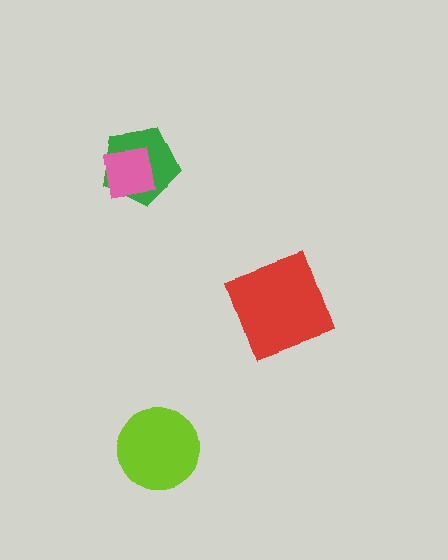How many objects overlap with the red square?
0 objects overlap with the red square.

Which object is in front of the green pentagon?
The pink square is in front of the green pentagon.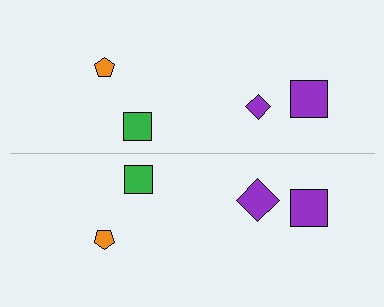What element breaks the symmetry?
The purple diamond on the bottom side has a different size than its mirror counterpart.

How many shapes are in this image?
There are 8 shapes in this image.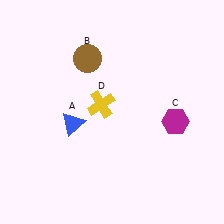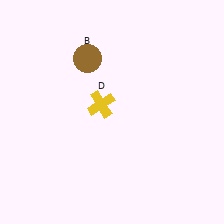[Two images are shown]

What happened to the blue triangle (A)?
The blue triangle (A) was removed in Image 2. It was in the bottom-left area of Image 1.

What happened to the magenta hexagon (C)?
The magenta hexagon (C) was removed in Image 2. It was in the bottom-right area of Image 1.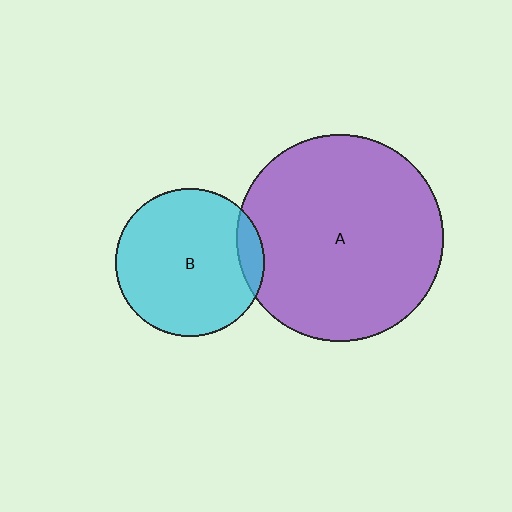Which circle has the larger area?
Circle A (purple).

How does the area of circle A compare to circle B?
Approximately 1.9 times.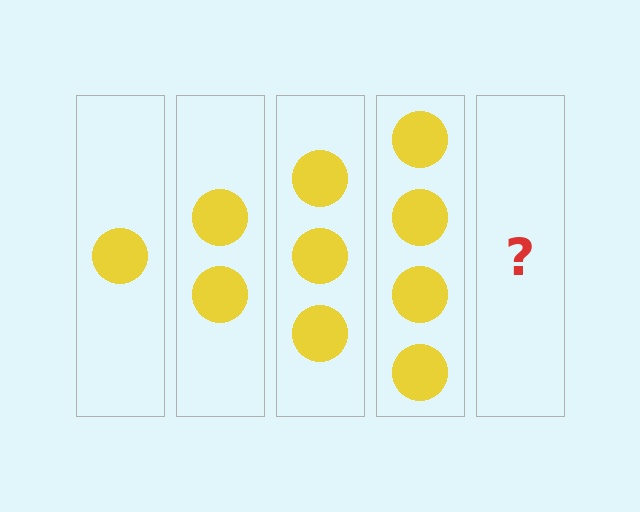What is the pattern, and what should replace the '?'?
The pattern is that each step adds one more circle. The '?' should be 5 circles.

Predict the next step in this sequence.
The next step is 5 circles.